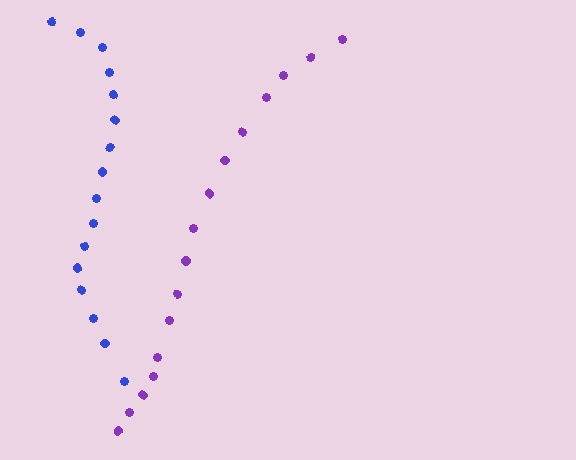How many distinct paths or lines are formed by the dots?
There are 2 distinct paths.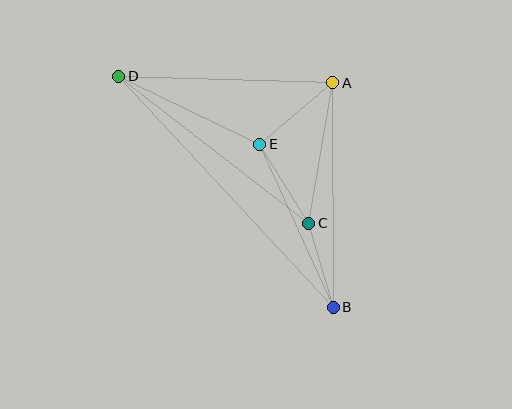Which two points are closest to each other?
Points B and C are closest to each other.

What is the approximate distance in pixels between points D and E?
The distance between D and E is approximately 157 pixels.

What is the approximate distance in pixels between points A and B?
The distance between A and B is approximately 225 pixels.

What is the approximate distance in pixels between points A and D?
The distance between A and D is approximately 214 pixels.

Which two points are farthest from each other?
Points B and D are farthest from each other.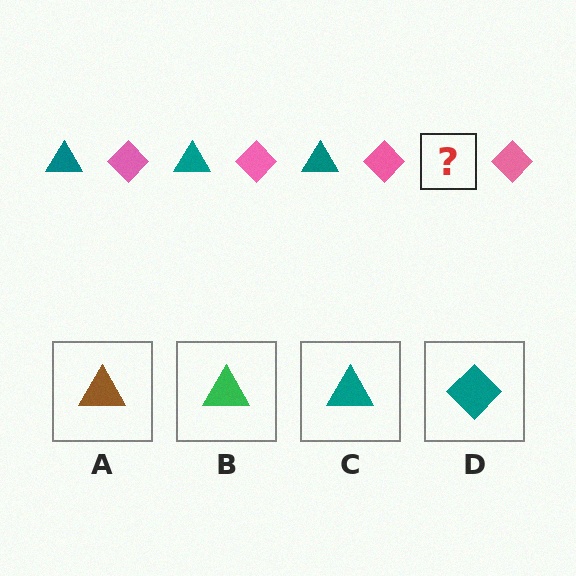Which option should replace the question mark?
Option C.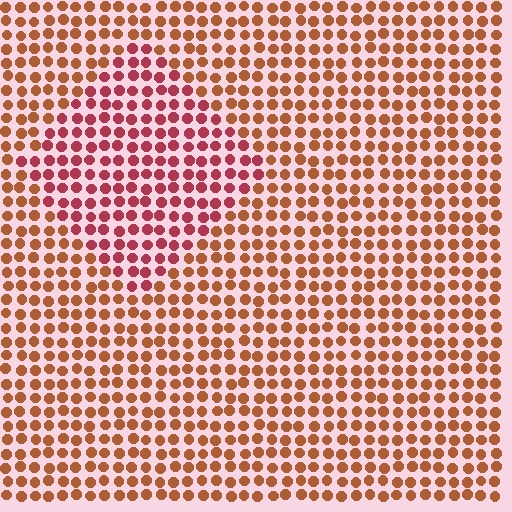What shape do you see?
I see a diamond.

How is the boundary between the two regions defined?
The boundary is defined purely by a slight shift in hue (about 33 degrees). Spacing, size, and orientation are identical on both sides.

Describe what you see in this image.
The image is filled with small brown elements in a uniform arrangement. A diamond-shaped region is visible where the elements are tinted to a slightly different hue, forming a subtle color boundary.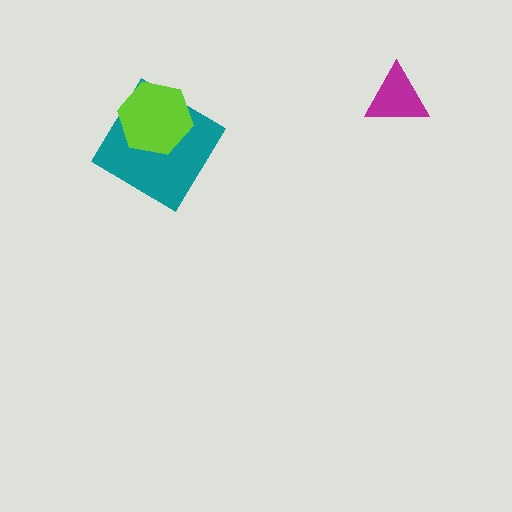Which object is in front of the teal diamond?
The lime hexagon is in front of the teal diamond.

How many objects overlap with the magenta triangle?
0 objects overlap with the magenta triangle.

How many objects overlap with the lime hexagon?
1 object overlaps with the lime hexagon.